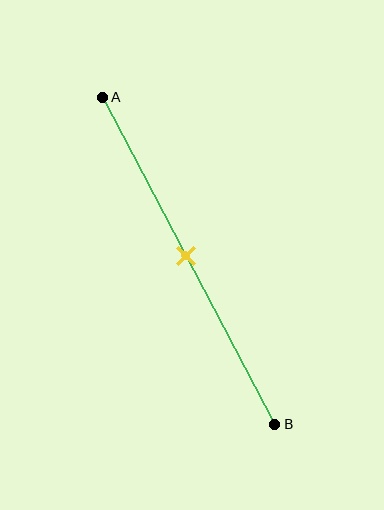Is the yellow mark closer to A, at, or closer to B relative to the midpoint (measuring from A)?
The yellow mark is approximately at the midpoint of segment AB.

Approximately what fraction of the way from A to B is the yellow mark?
The yellow mark is approximately 50% of the way from A to B.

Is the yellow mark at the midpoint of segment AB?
Yes, the mark is approximately at the midpoint.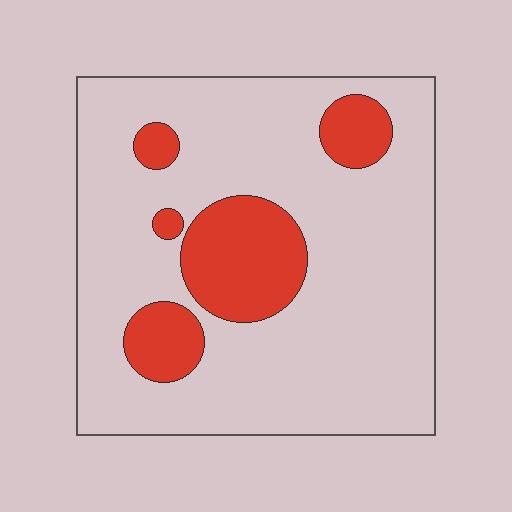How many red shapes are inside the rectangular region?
5.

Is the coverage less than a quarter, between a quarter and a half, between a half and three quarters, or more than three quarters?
Less than a quarter.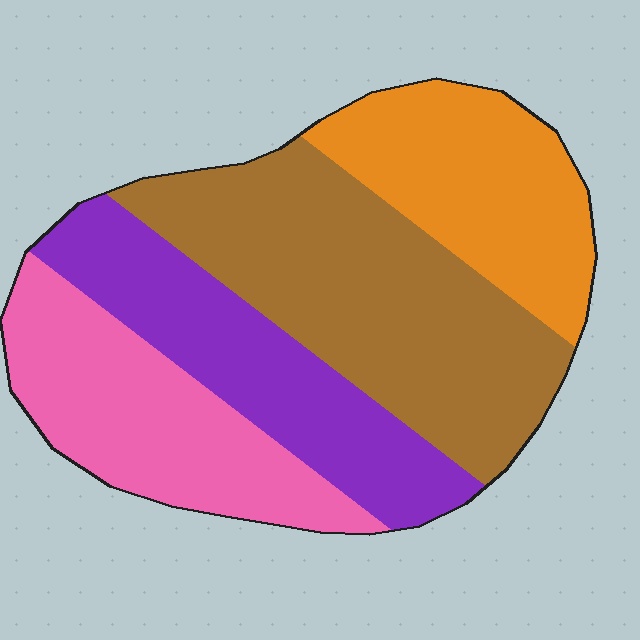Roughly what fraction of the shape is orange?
Orange covers about 20% of the shape.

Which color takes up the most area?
Brown, at roughly 35%.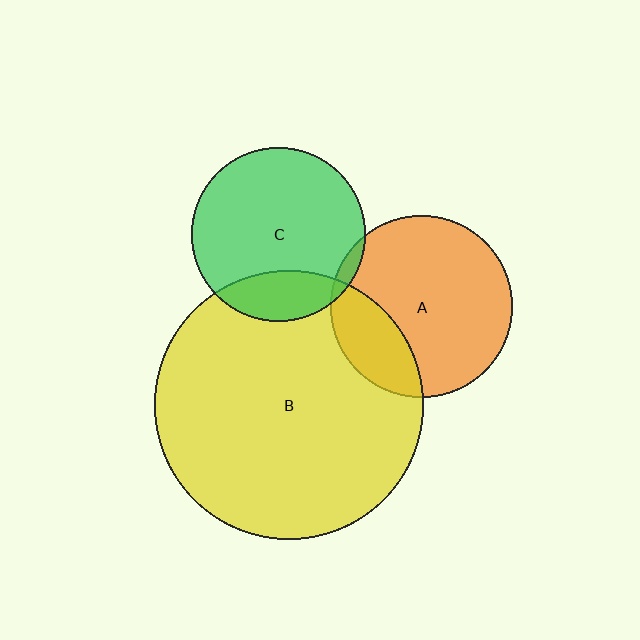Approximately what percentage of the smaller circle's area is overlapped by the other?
Approximately 25%.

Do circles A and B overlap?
Yes.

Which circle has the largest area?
Circle B (yellow).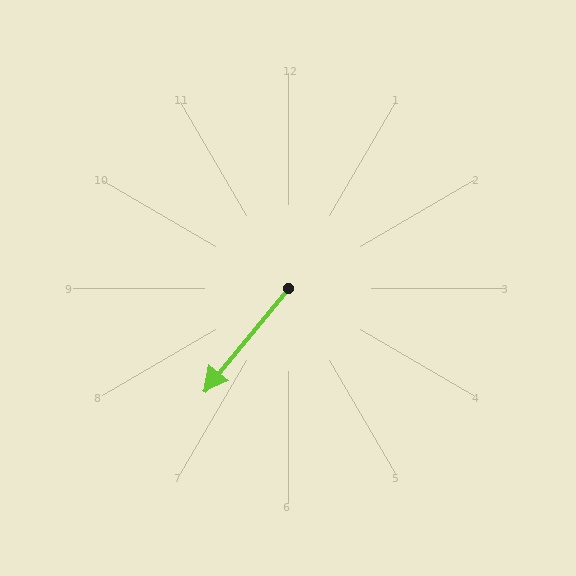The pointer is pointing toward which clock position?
Roughly 7 o'clock.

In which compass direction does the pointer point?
Southwest.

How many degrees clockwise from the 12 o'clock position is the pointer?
Approximately 219 degrees.